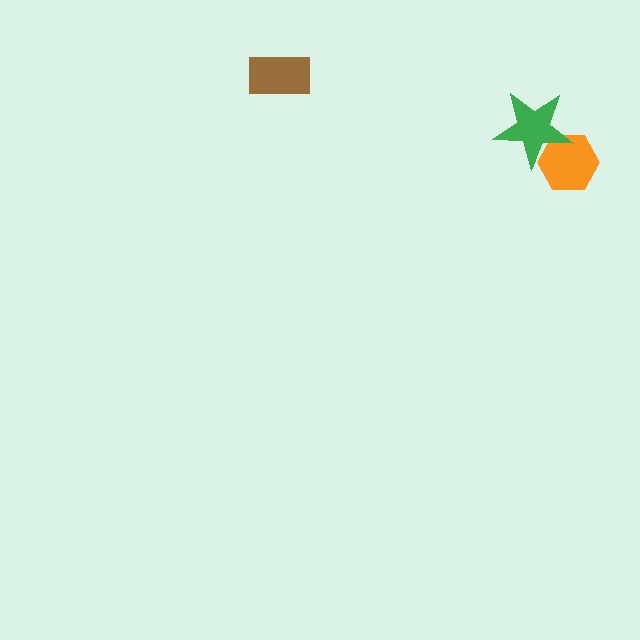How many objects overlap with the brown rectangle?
0 objects overlap with the brown rectangle.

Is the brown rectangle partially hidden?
No, no other shape covers it.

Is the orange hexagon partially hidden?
Yes, it is partially covered by another shape.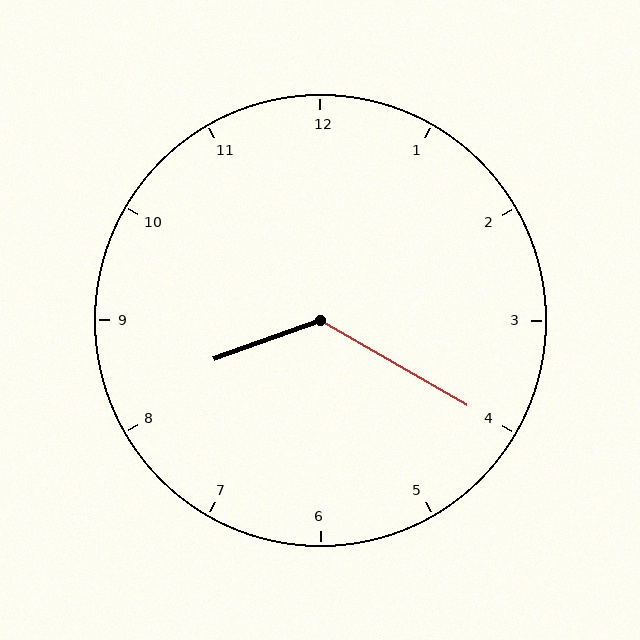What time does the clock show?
8:20.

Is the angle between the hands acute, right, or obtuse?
It is obtuse.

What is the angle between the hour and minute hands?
Approximately 130 degrees.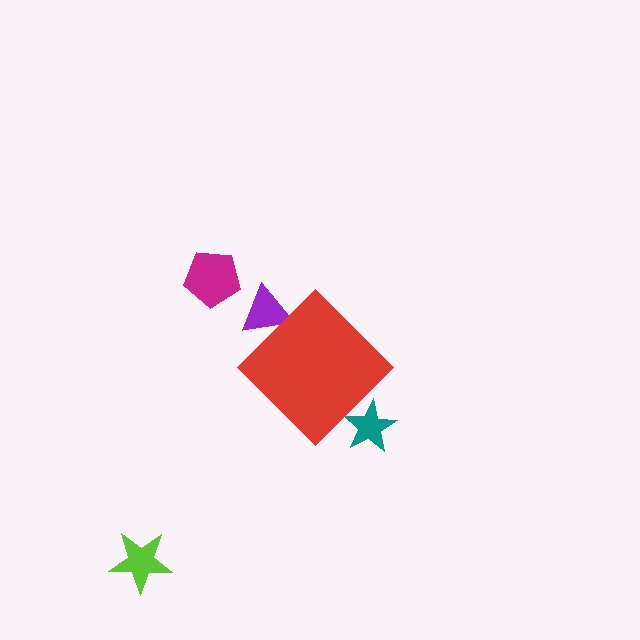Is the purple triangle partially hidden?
Yes, the purple triangle is partially hidden behind the red diamond.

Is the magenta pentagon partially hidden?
No, the magenta pentagon is fully visible.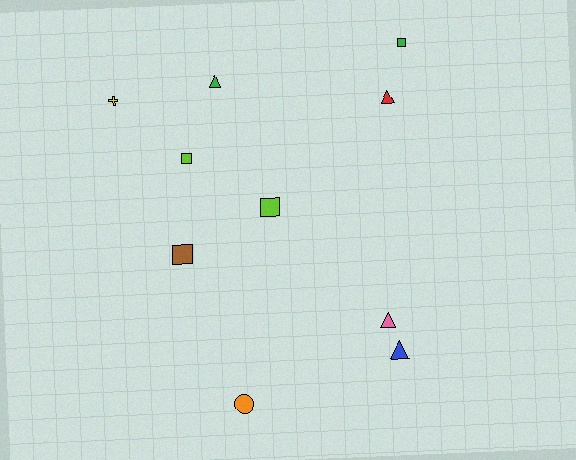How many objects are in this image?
There are 10 objects.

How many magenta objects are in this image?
There are no magenta objects.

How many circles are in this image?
There is 1 circle.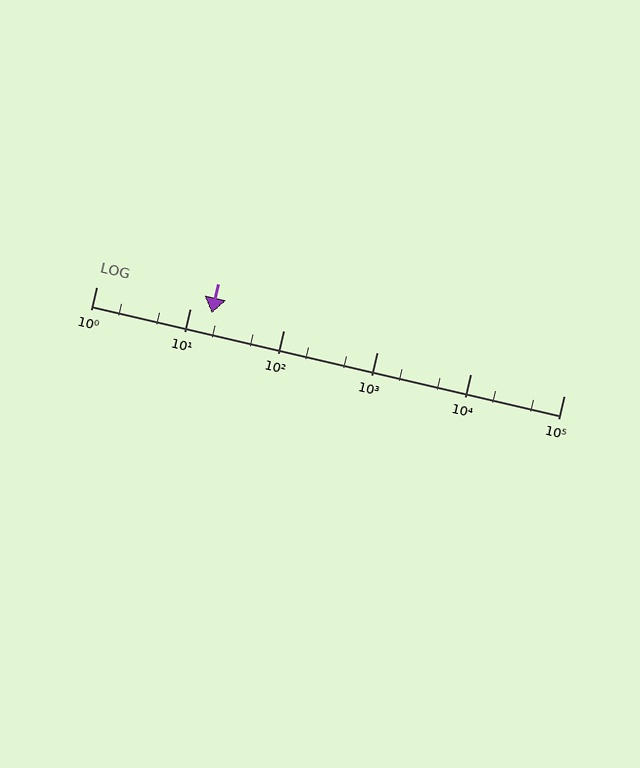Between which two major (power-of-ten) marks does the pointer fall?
The pointer is between 10 and 100.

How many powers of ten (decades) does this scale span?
The scale spans 5 decades, from 1 to 100000.